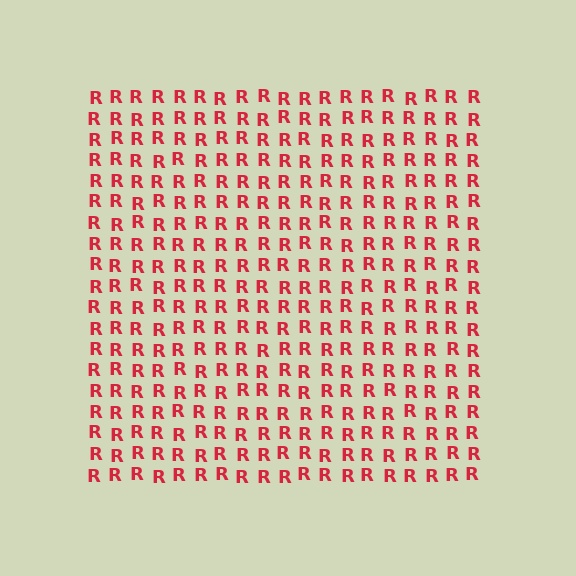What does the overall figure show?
The overall figure shows a square.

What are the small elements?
The small elements are letter R's.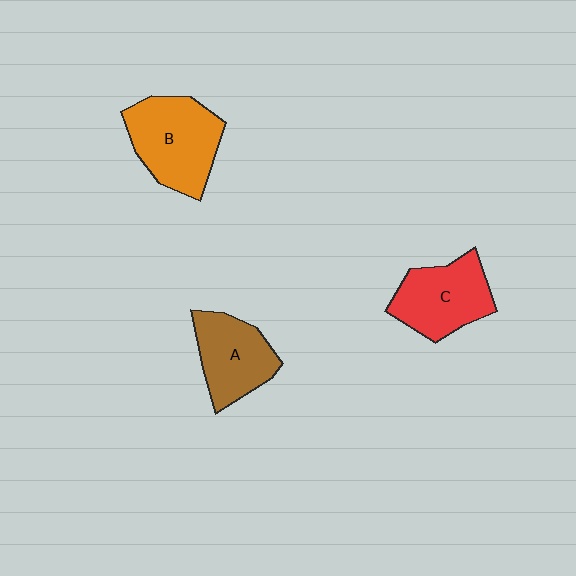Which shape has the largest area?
Shape B (orange).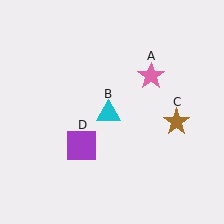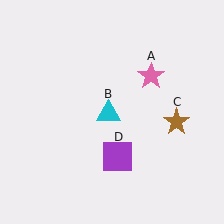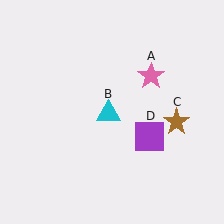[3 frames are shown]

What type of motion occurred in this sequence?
The purple square (object D) rotated counterclockwise around the center of the scene.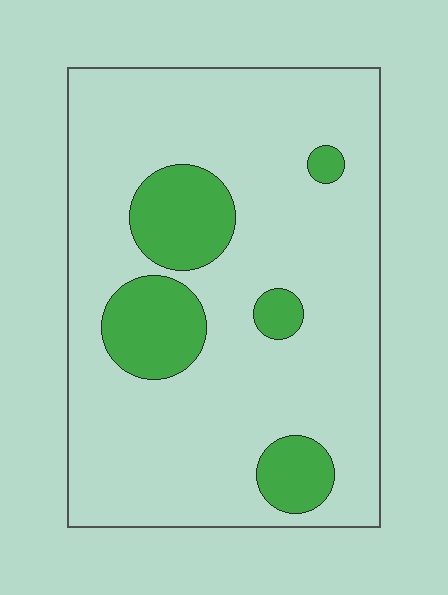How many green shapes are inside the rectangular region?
5.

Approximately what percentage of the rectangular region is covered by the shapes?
Approximately 20%.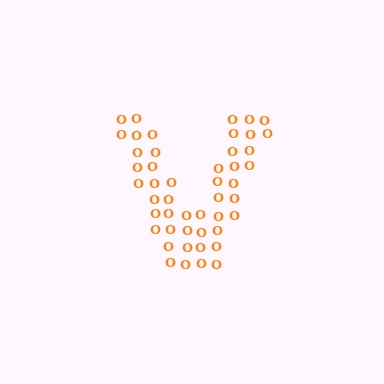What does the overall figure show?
The overall figure shows the letter V.